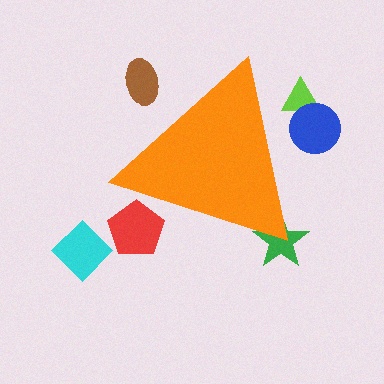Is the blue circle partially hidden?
Yes, the blue circle is partially hidden behind the orange triangle.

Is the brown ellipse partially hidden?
Yes, the brown ellipse is partially hidden behind the orange triangle.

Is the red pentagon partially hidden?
Yes, the red pentagon is partially hidden behind the orange triangle.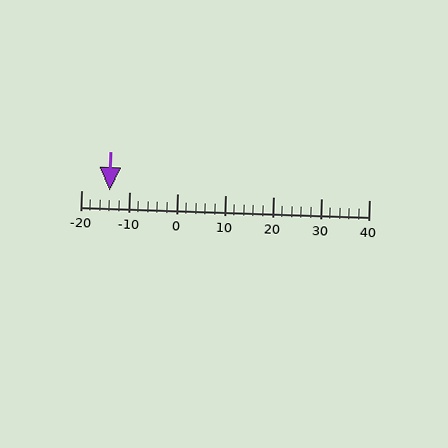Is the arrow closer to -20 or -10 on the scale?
The arrow is closer to -10.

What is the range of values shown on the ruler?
The ruler shows values from -20 to 40.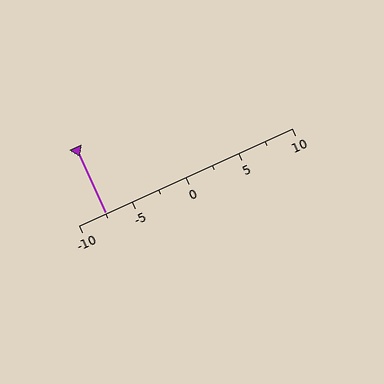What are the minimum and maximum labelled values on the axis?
The axis runs from -10 to 10.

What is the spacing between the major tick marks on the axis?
The major ticks are spaced 5 apart.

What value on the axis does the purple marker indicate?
The marker indicates approximately -7.5.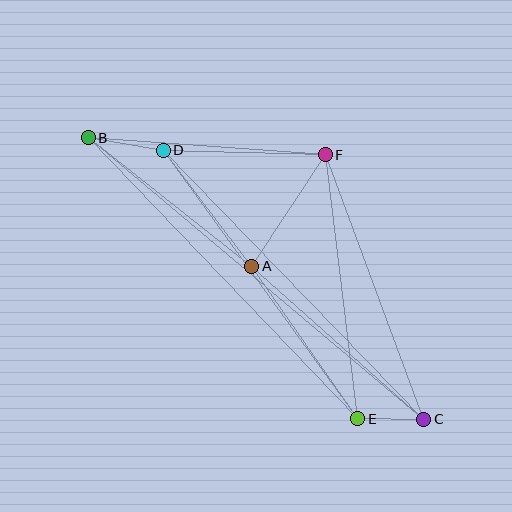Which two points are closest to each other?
Points C and E are closest to each other.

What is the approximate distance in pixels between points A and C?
The distance between A and C is approximately 230 pixels.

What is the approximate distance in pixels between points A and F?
The distance between A and F is approximately 134 pixels.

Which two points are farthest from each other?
Points B and C are farthest from each other.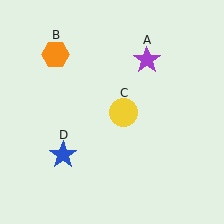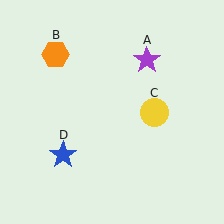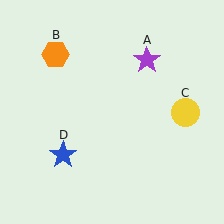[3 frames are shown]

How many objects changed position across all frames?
1 object changed position: yellow circle (object C).